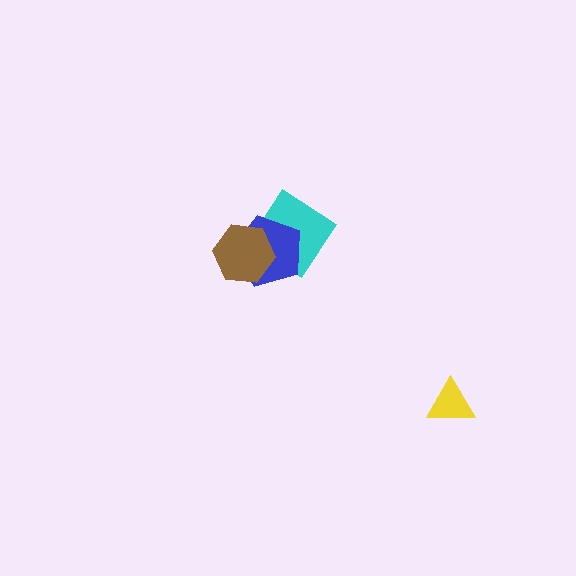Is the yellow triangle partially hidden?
No, no other shape covers it.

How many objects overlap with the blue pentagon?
2 objects overlap with the blue pentagon.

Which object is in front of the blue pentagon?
The brown hexagon is in front of the blue pentagon.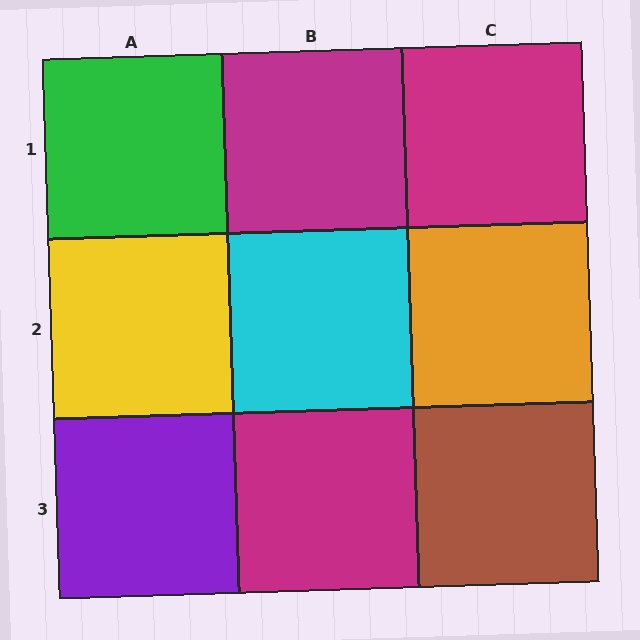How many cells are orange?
1 cell is orange.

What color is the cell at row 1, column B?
Magenta.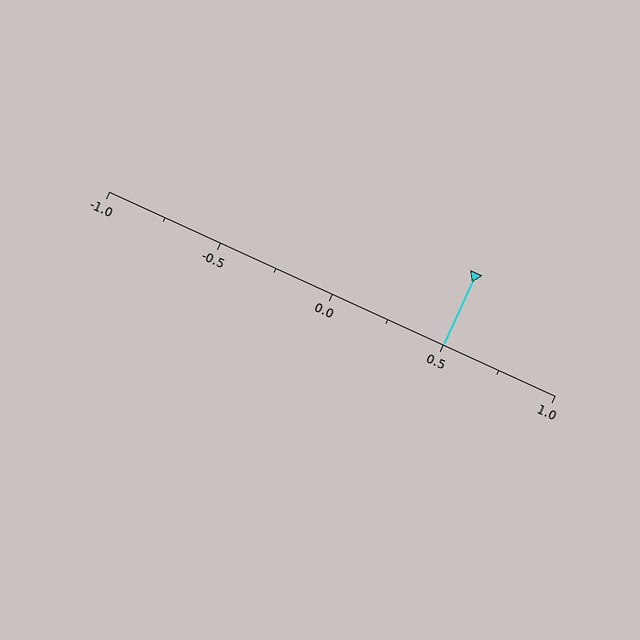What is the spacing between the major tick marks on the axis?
The major ticks are spaced 0.5 apart.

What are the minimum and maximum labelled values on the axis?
The axis runs from -1.0 to 1.0.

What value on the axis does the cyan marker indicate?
The marker indicates approximately 0.5.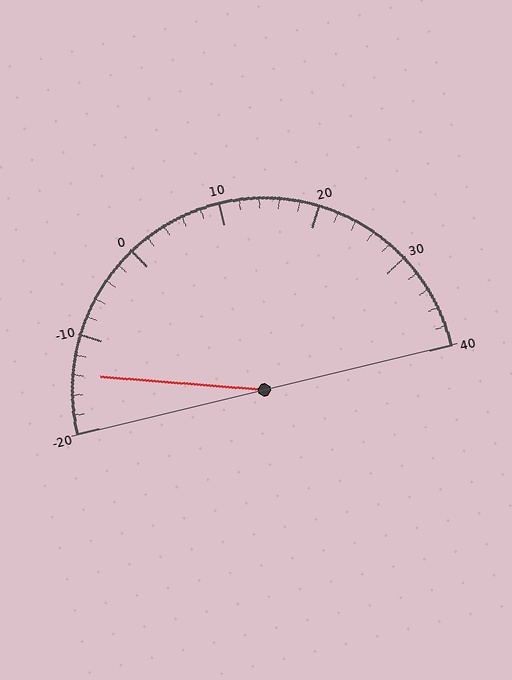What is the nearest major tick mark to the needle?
The nearest major tick mark is -10.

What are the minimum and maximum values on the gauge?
The gauge ranges from -20 to 40.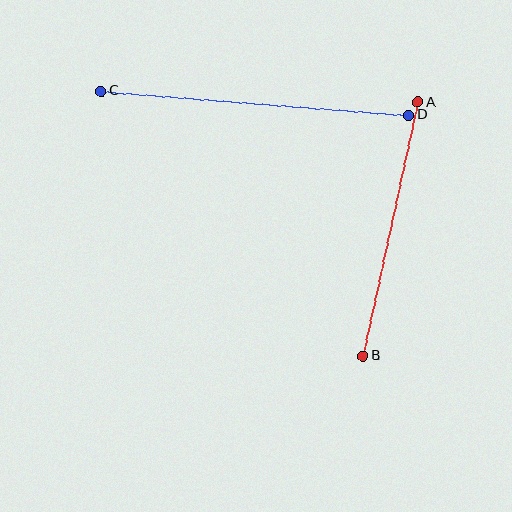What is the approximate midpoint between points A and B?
The midpoint is at approximately (390, 229) pixels.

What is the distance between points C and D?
The distance is approximately 309 pixels.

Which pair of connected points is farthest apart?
Points C and D are farthest apart.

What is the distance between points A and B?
The distance is approximately 260 pixels.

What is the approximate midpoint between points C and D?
The midpoint is at approximately (255, 103) pixels.